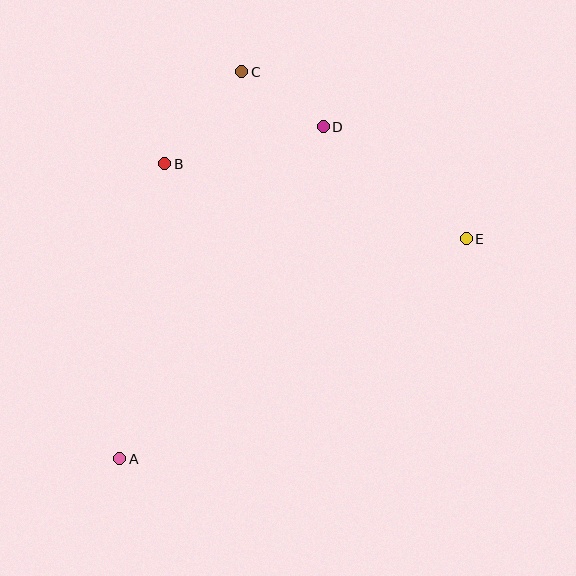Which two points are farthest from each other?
Points A and E are farthest from each other.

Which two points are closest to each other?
Points C and D are closest to each other.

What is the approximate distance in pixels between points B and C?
The distance between B and C is approximately 120 pixels.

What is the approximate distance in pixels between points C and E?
The distance between C and E is approximately 280 pixels.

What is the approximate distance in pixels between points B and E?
The distance between B and E is approximately 311 pixels.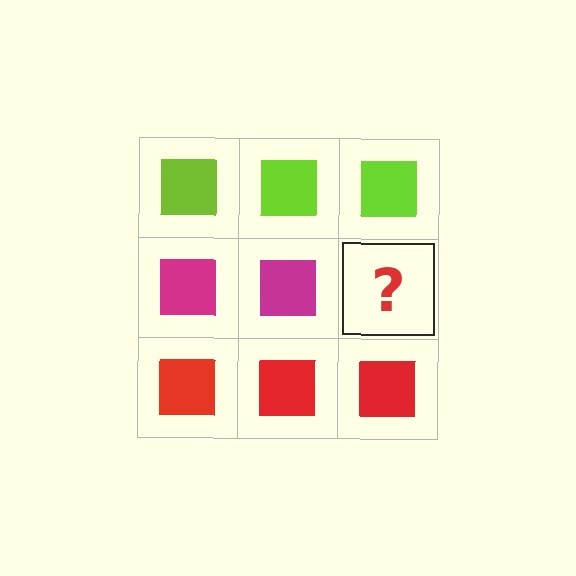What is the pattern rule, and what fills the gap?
The rule is that each row has a consistent color. The gap should be filled with a magenta square.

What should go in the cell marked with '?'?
The missing cell should contain a magenta square.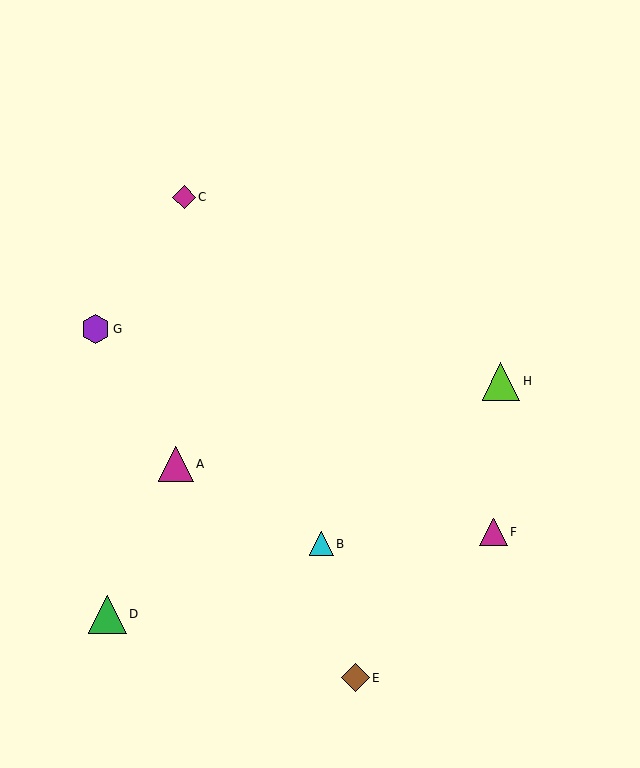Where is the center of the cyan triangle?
The center of the cyan triangle is at (321, 544).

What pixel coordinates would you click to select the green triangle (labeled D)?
Click at (107, 614) to select the green triangle D.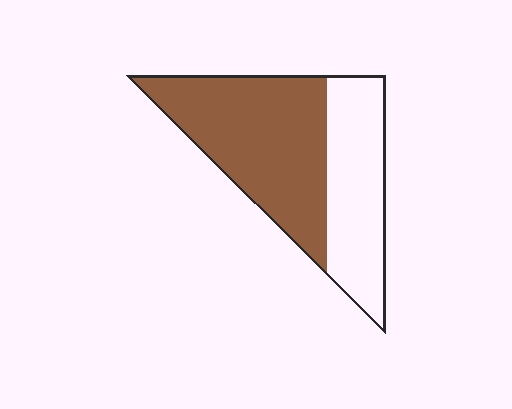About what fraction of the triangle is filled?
About three fifths (3/5).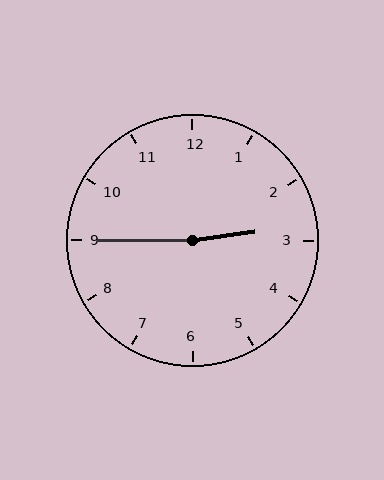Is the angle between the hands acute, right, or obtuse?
It is obtuse.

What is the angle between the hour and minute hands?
Approximately 172 degrees.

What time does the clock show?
2:45.